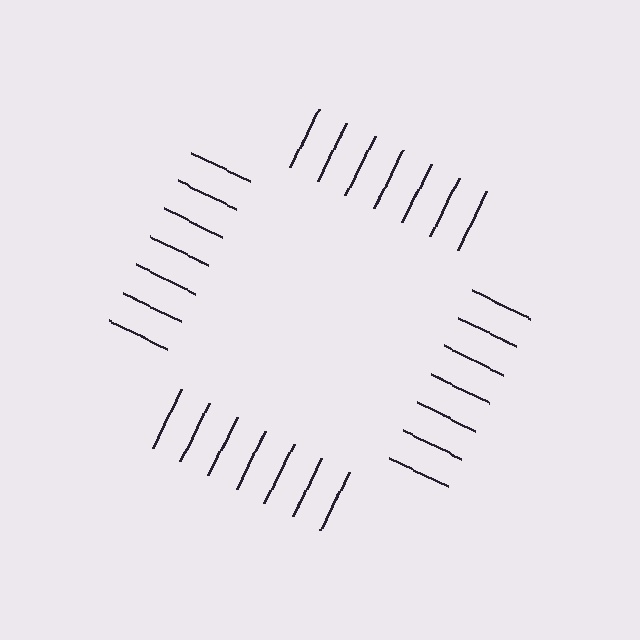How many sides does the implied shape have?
4 sides — the line-ends trace a square.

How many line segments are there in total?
28 — 7 along each of the 4 edges.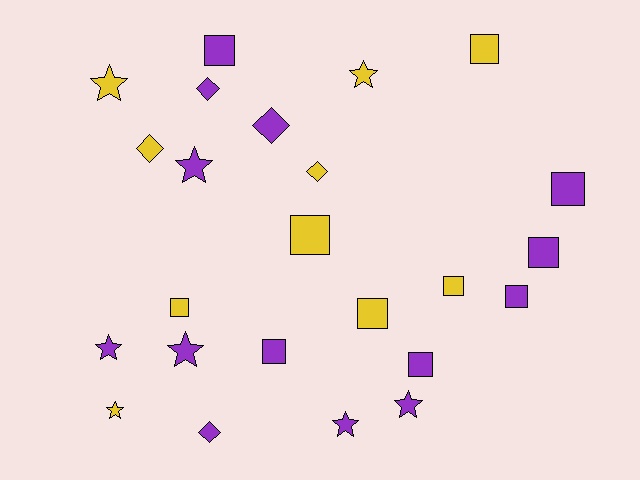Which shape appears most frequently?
Square, with 11 objects.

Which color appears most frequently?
Purple, with 14 objects.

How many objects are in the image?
There are 24 objects.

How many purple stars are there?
There are 5 purple stars.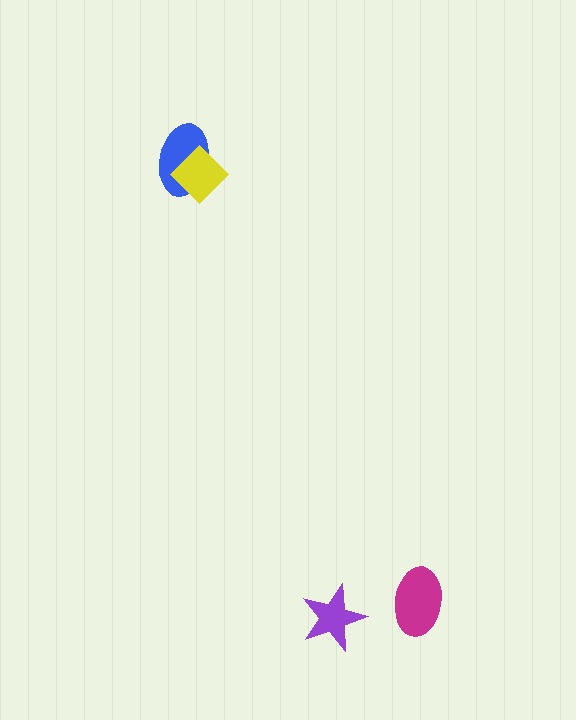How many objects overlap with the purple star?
0 objects overlap with the purple star.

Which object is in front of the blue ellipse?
The yellow diamond is in front of the blue ellipse.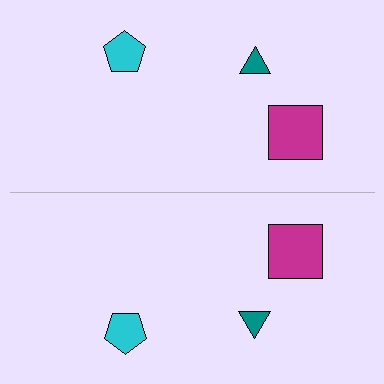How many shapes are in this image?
There are 6 shapes in this image.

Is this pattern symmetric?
Yes, this pattern has bilateral (reflection) symmetry.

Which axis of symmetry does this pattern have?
The pattern has a horizontal axis of symmetry running through the center of the image.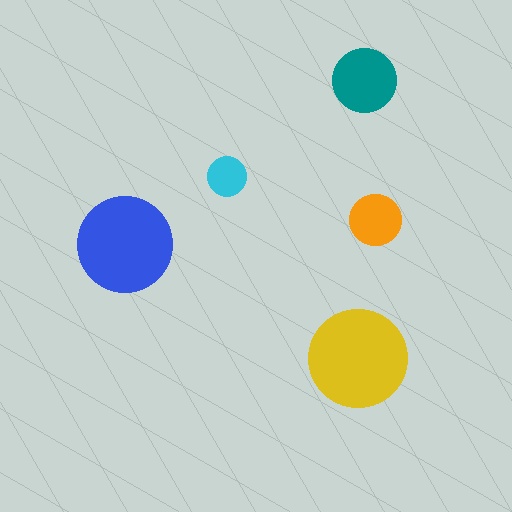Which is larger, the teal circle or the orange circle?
The teal one.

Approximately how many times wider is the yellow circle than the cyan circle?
About 2.5 times wider.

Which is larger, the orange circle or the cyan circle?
The orange one.